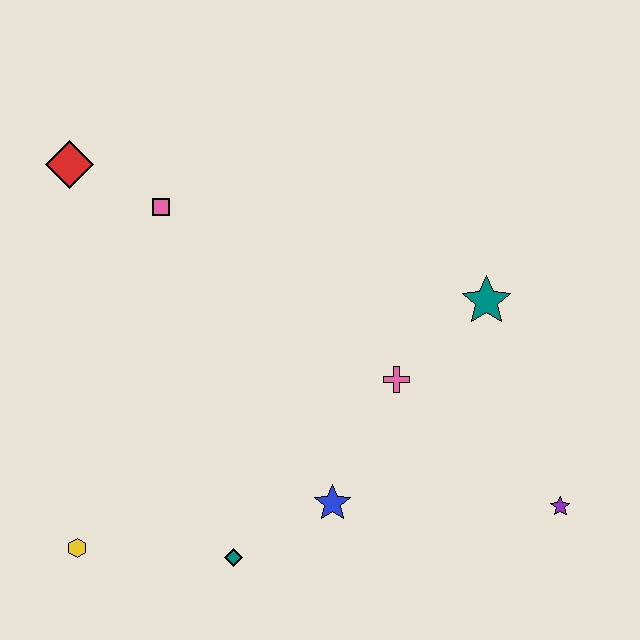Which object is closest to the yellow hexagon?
The teal diamond is closest to the yellow hexagon.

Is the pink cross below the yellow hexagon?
No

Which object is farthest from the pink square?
The purple star is farthest from the pink square.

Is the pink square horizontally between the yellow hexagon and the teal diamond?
Yes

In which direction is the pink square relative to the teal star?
The pink square is to the left of the teal star.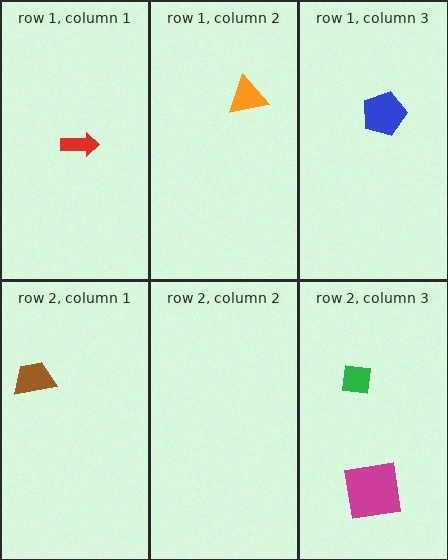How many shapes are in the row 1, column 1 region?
1.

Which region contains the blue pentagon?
The row 1, column 3 region.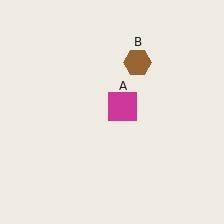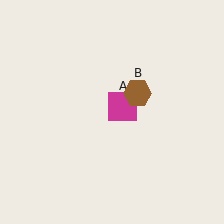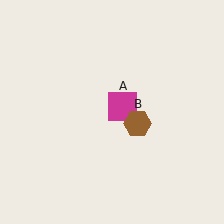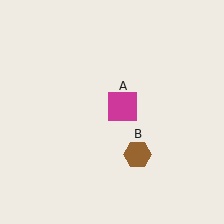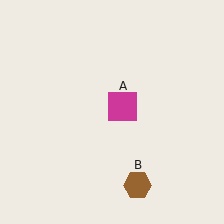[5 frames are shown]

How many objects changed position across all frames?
1 object changed position: brown hexagon (object B).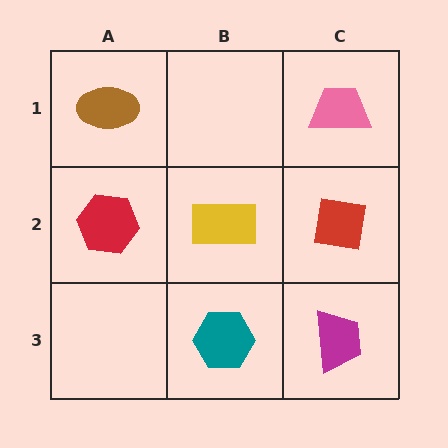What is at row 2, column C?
A red square.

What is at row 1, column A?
A brown ellipse.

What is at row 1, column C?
A pink trapezoid.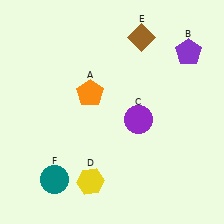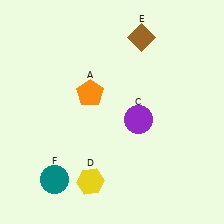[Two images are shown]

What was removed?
The purple pentagon (B) was removed in Image 2.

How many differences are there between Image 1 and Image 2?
There is 1 difference between the two images.